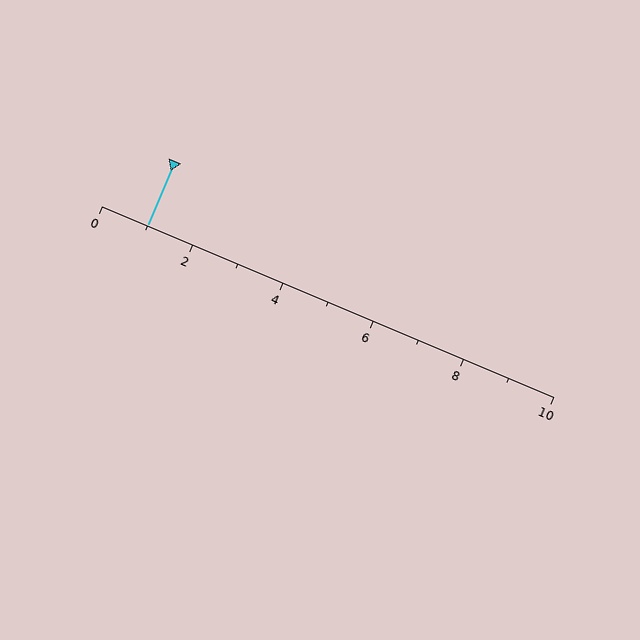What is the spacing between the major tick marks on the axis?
The major ticks are spaced 2 apart.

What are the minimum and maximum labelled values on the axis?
The axis runs from 0 to 10.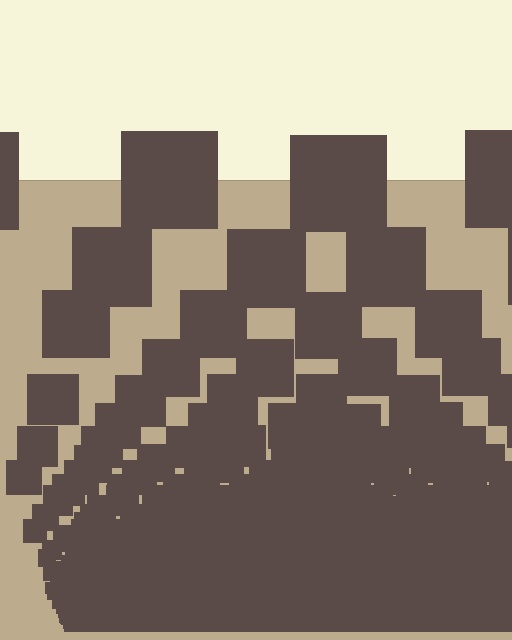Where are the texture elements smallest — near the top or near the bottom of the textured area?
Near the bottom.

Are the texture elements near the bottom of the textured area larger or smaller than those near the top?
Smaller. The gradient is inverted — elements near the bottom are smaller and denser.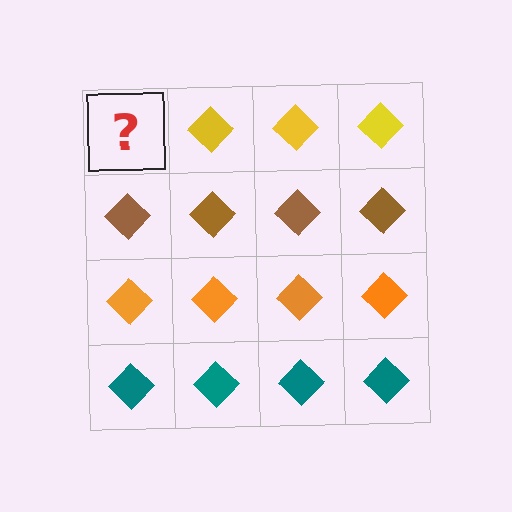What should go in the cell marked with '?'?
The missing cell should contain a yellow diamond.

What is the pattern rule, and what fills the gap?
The rule is that each row has a consistent color. The gap should be filled with a yellow diamond.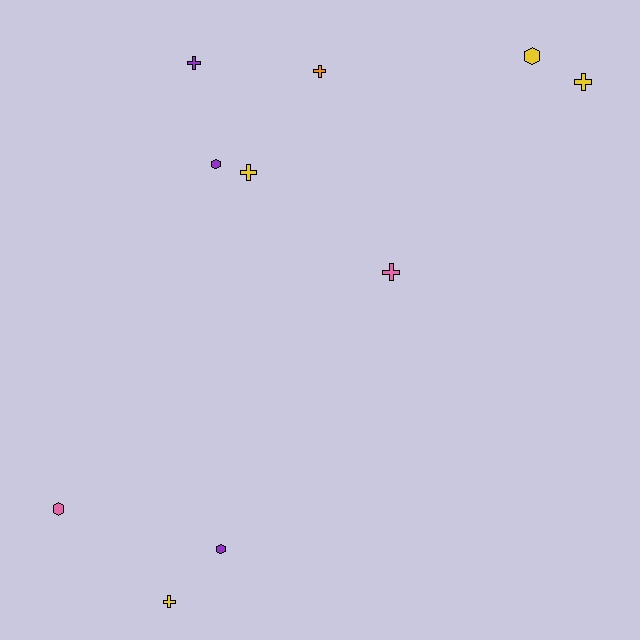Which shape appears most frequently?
Cross, with 6 objects.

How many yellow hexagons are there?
There is 1 yellow hexagon.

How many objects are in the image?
There are 10 objects.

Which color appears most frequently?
Yellow, with 4 objects.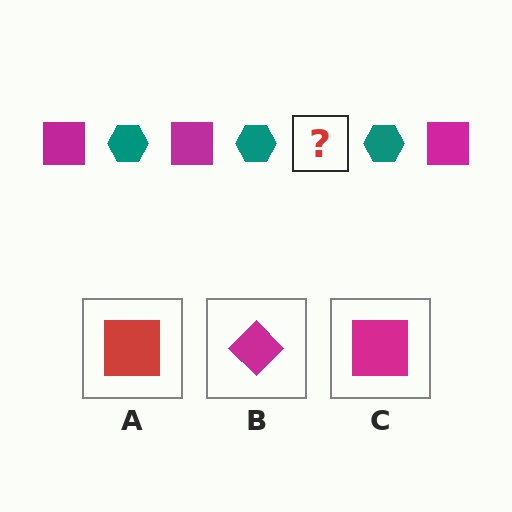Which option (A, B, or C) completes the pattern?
C.